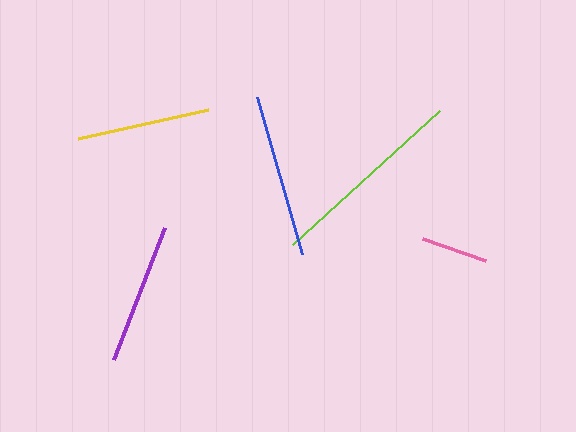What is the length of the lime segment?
The lime segment is approximately 198 pixels long.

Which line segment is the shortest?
The pink line is the shortest at approximately 66 pixels.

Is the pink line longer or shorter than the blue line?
The blue line is longer than the pink line.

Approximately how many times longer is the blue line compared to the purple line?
The blue line is approximately 1.2 times the length of the purple line.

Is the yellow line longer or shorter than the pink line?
The yellow line is longer than the pink line.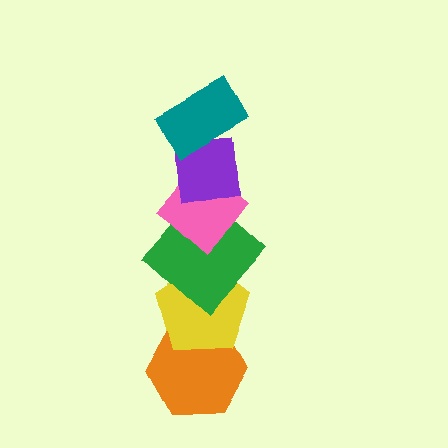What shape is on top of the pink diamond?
The purple square is on top of the pink diamond.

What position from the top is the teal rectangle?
The teal rectangle is 1st from the top.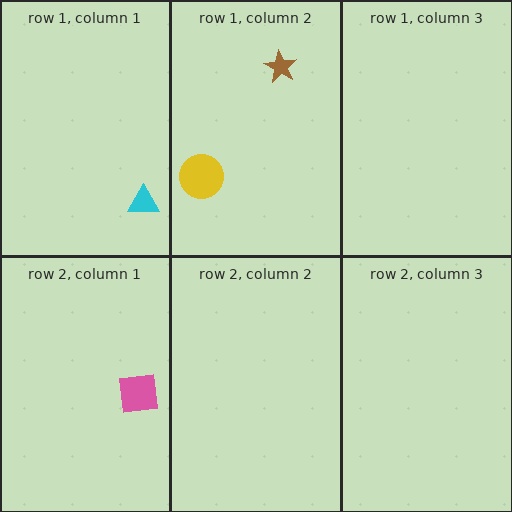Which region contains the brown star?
The row 1, column 2 region.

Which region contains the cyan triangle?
The row 1, column 1 region.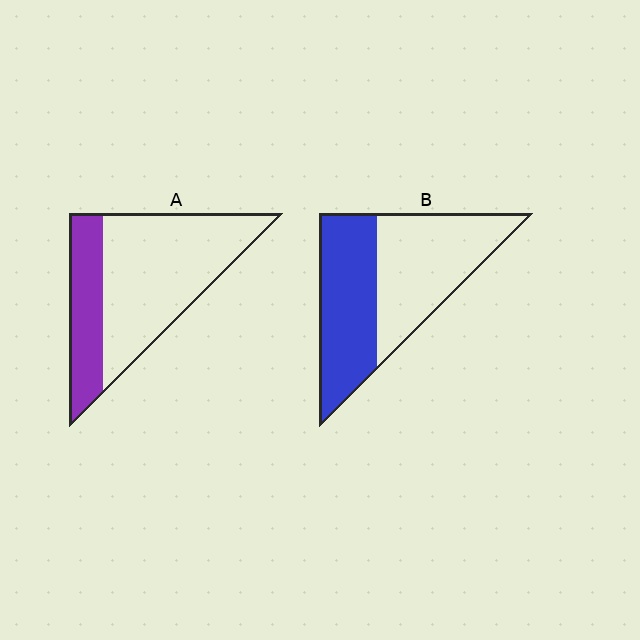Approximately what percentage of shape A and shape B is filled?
A is approximately 30% and B is approximately 45%.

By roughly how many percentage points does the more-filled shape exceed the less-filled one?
By roughly 20 percentage points (B over A).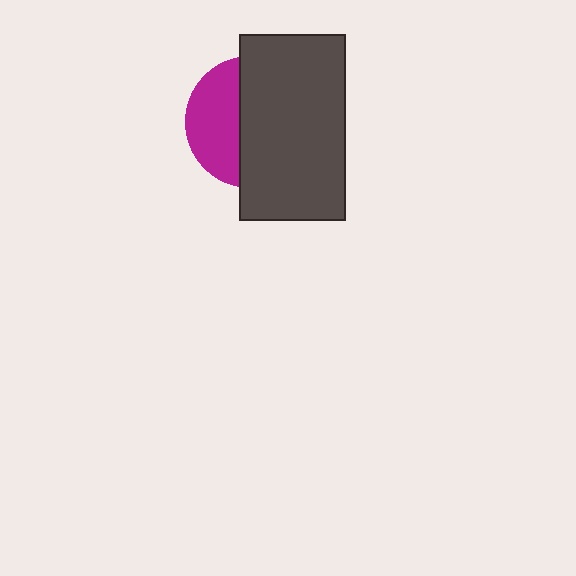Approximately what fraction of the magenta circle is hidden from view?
Roughly 61% of the magenta circle is hidden behind the dark gray rectangle.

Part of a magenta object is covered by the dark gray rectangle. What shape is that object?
It is a circle.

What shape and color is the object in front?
The object in front is a dark gray rectangle.